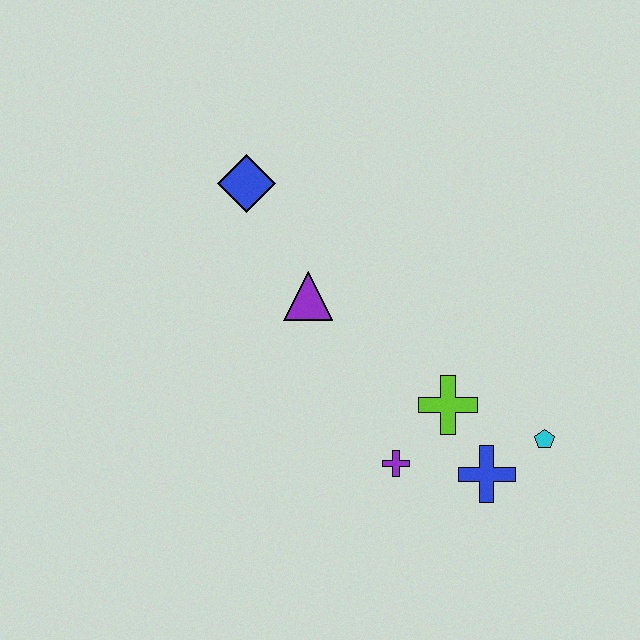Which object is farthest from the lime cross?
The blue diamond is farthest from the lime cross.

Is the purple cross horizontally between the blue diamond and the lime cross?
Yes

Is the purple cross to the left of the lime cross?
Yes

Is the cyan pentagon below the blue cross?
No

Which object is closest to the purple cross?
The lime cross is closest to the purple cross.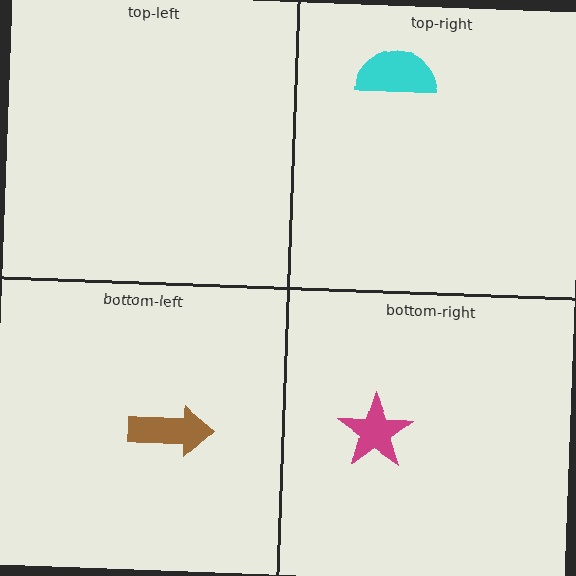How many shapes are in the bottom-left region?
1.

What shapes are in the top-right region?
The cyan semicircle.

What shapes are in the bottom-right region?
The magenta star.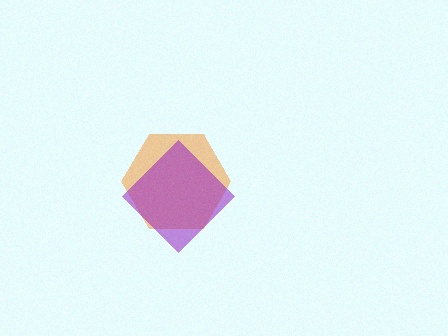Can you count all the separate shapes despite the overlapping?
Yes, there are 2 separate shapes.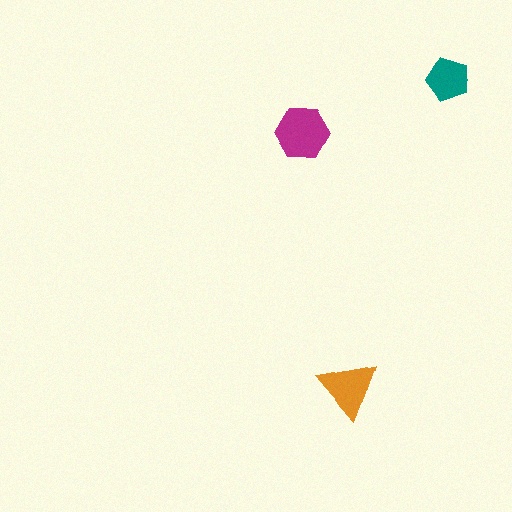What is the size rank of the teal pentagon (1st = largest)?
3rd.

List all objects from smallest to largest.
The teal pentagon, the orange triangle, the magenta hexagon.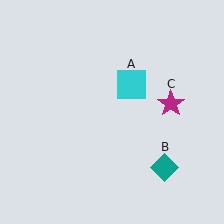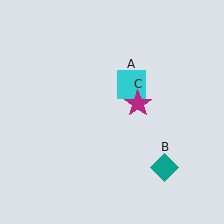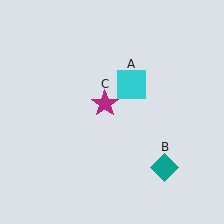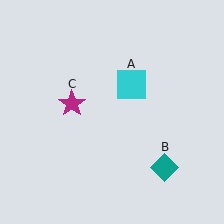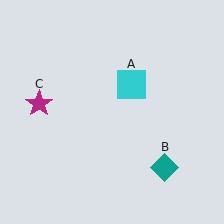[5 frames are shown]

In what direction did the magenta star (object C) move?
The magenta star (object C) moved left.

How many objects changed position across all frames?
1 object changed position: magenta star (object C).